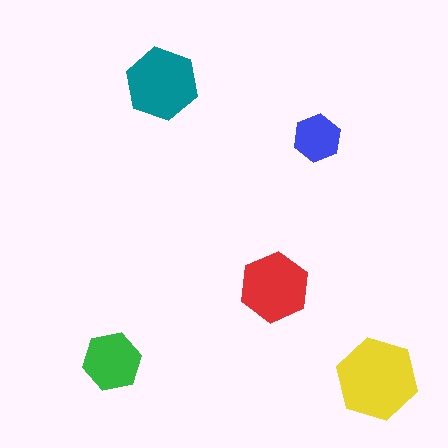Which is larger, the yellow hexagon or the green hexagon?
The yellow one.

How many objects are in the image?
There are 5 objects in the image.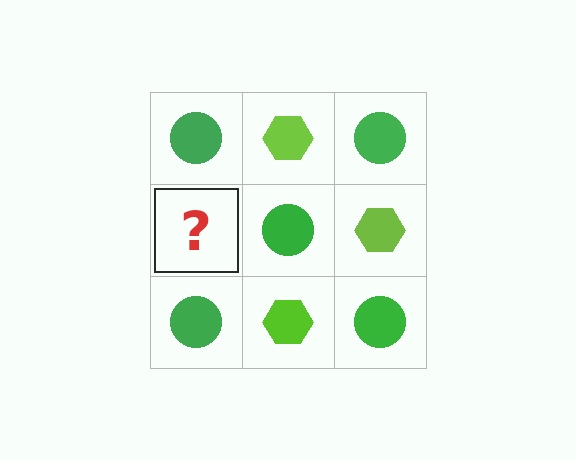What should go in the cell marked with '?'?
The missing cell should contain a lime hexagon.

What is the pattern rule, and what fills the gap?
The rule is that it alternates green circle and lime hexagon in a checkerboard pattern. The gap should be filled with a lime hexagon.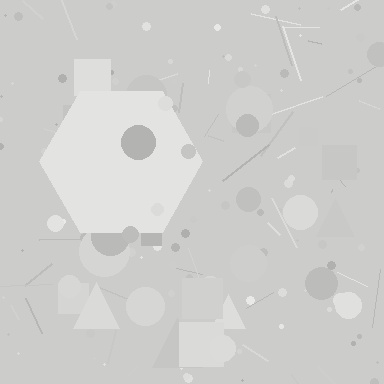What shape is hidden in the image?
A hexagon is hidden in the image.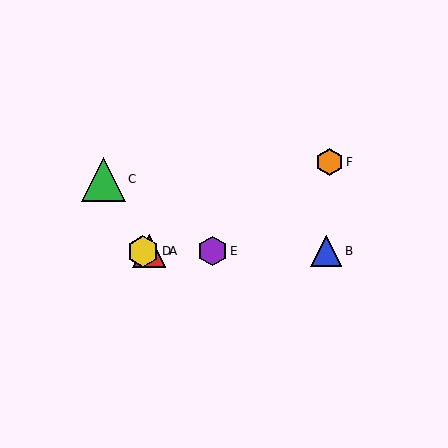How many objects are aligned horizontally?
4 objects (A, B, D, E) are aligned horizontally.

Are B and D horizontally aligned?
Yes, both are at y≈251.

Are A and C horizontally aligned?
No, A is at y≈251 and C is at y≈179.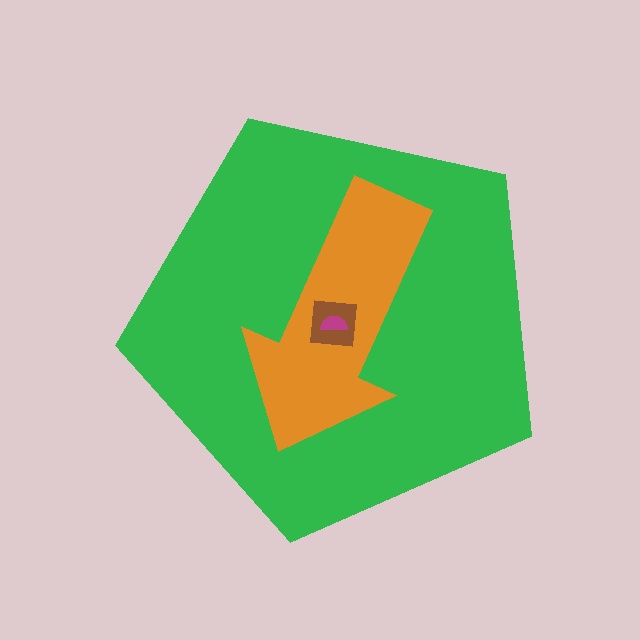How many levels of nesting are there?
4.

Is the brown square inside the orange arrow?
Yes.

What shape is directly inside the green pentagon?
The orange arrow.